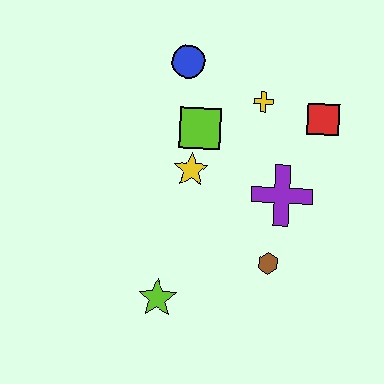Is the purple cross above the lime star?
Yes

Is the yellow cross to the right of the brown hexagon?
No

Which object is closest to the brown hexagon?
The purple cross is closest to the brown hexagon.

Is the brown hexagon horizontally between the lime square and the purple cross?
Yes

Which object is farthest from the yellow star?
The red square is farthest from the yellow star.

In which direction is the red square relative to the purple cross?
The red square is above the purple cross.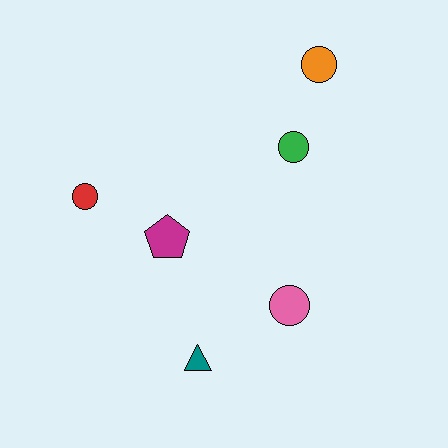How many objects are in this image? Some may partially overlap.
There are 6 objects.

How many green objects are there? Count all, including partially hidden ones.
There is 1 green object.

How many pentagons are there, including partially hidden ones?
There is 1 pentagon.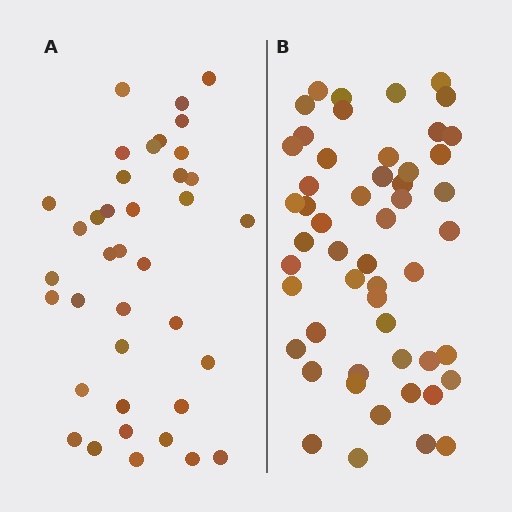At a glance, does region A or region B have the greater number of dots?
Region B (the right region) has more dots.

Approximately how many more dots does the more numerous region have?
Region B has approximately 15 more dots than region A.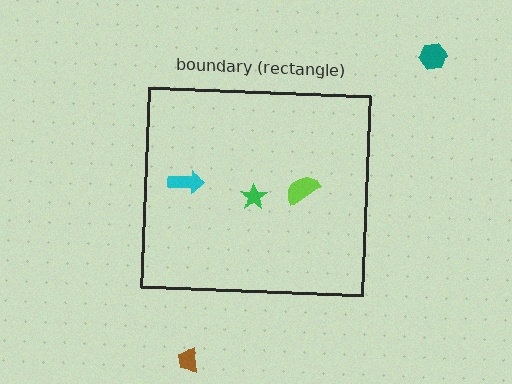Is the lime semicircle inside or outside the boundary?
Inside.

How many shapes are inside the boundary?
3 inside, 2 outside.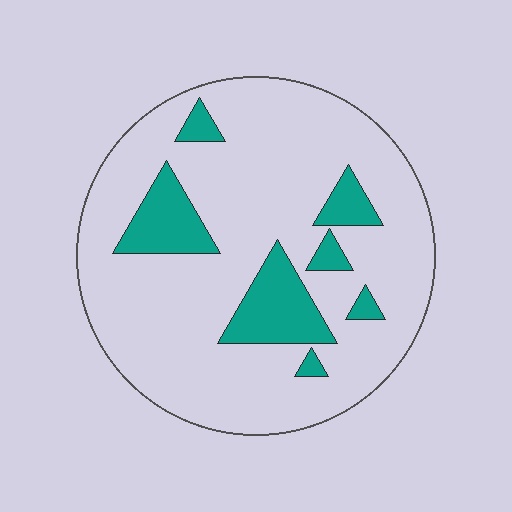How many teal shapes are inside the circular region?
7.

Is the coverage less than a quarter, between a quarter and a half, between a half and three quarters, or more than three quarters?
Less than a quarter.